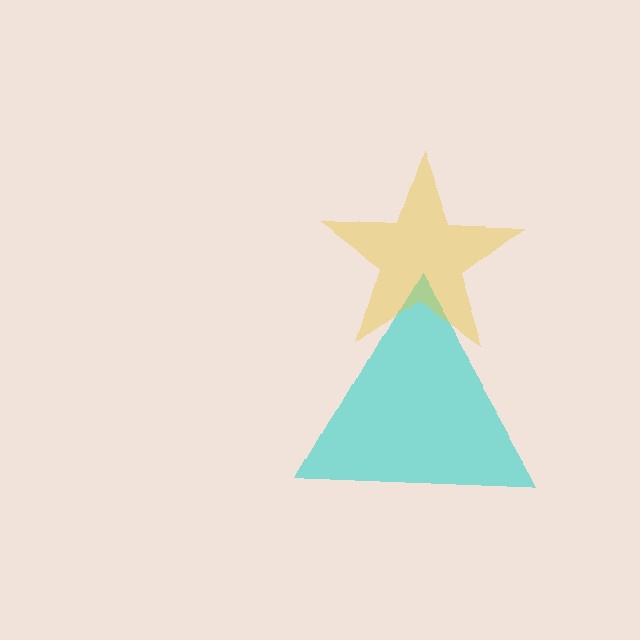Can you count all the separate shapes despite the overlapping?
Yes, there are 2 separate shapes.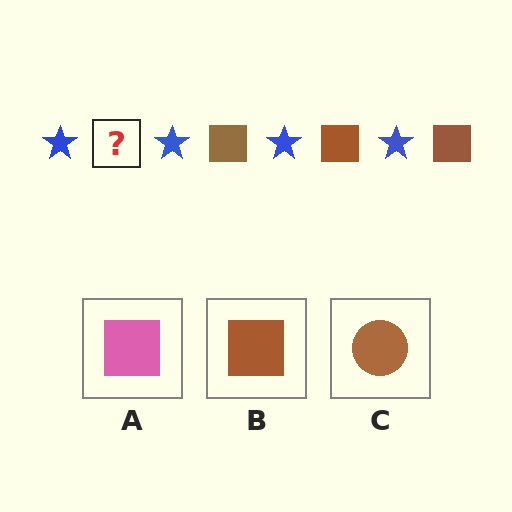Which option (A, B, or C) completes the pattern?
B.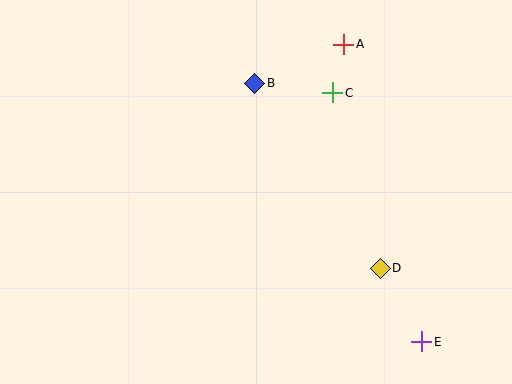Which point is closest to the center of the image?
Point B at (255, 83) is closest to the center.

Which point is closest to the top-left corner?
Point B is closest to the top-left corner.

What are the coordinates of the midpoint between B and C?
The midpoint between B and C is at (294, 88).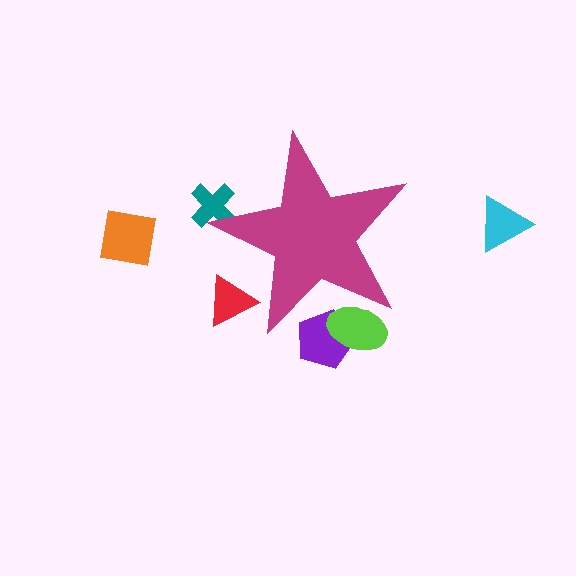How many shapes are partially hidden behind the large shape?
4 shapes are partially hidden.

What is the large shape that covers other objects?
A magenta star.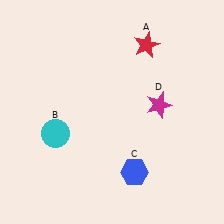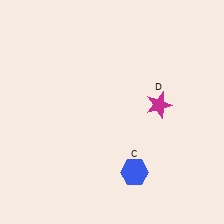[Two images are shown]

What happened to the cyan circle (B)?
The cyan circle (B) was removed in Image 2. It was in the bottom-left area of Image 1.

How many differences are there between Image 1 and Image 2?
There are 2 differences between the two images.